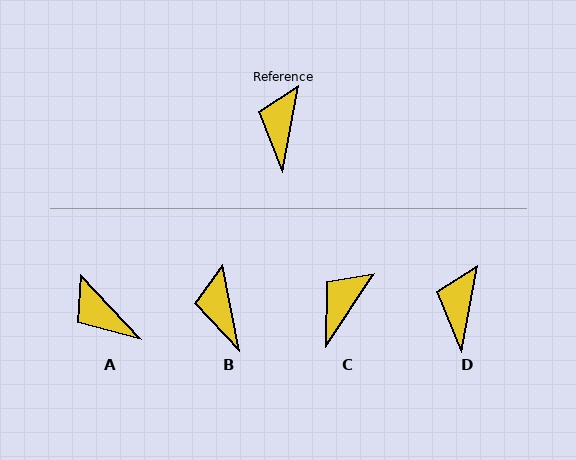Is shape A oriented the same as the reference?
No, it is off by about 53 degrees.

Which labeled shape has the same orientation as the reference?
D.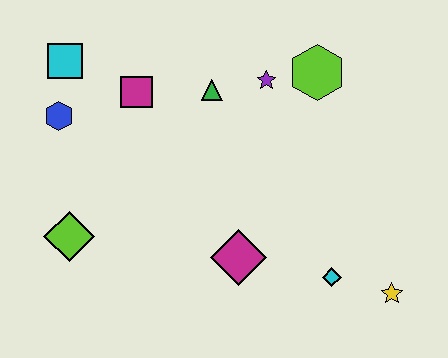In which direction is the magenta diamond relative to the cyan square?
The magenta diamond is below the cyan square.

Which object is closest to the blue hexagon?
The cyan square is closest to the blue hexagon.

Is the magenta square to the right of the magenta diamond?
No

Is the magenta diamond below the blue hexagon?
Yes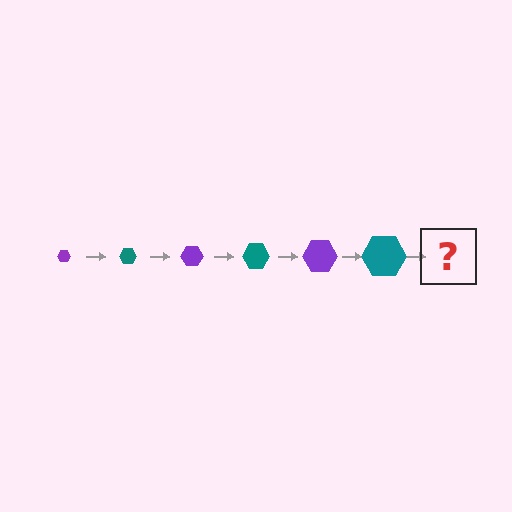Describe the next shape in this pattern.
It should be a purple hexagon, larger than the previous one.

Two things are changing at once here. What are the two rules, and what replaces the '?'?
The two rules are that the hexagon grows larger each step and the color cycles through purple and teal. The '?' should be a purple hexagon, larger than the previous one.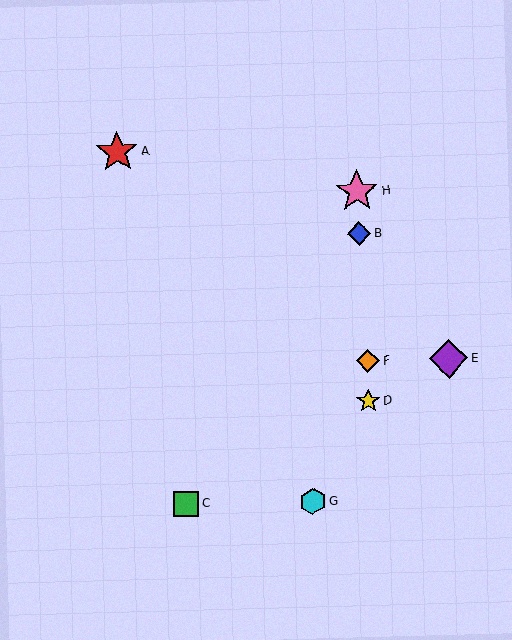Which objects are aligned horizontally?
Objects E, F are aligned horizontally.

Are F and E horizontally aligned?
Yes, both are at y≈361.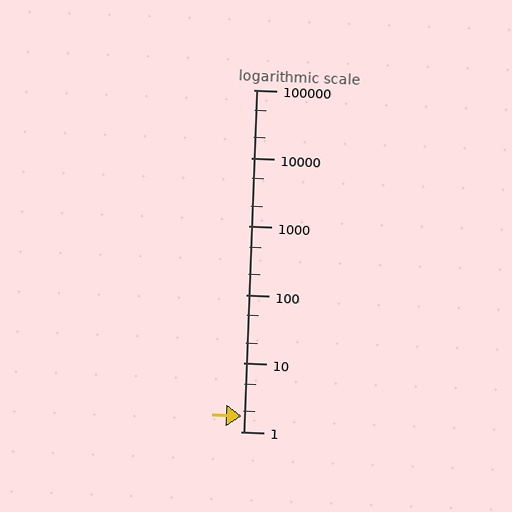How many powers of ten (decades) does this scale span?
The scale spans 5 decades, from 1 to 100000.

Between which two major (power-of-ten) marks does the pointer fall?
The pointer is between 1 and 10.